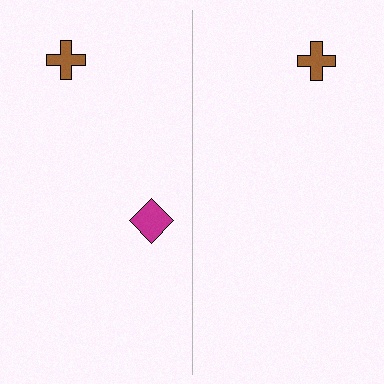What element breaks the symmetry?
A magenta diamond is missing from the right side.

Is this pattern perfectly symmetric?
No, the pattern is not perfectly symmetric. A magenta diamond is missing from the right side.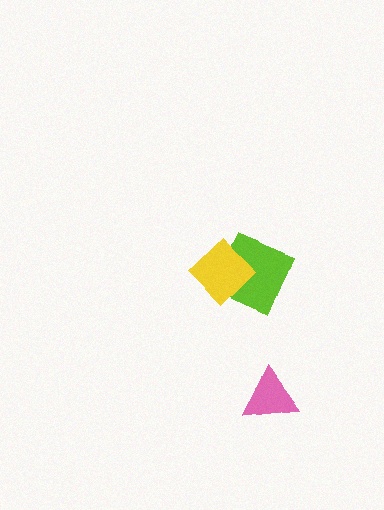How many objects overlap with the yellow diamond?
1 object overlaps with the yellow diamond.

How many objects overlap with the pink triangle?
0 objects overlap with the pink triangle.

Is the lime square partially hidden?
Yes, it is partially covered by another shape.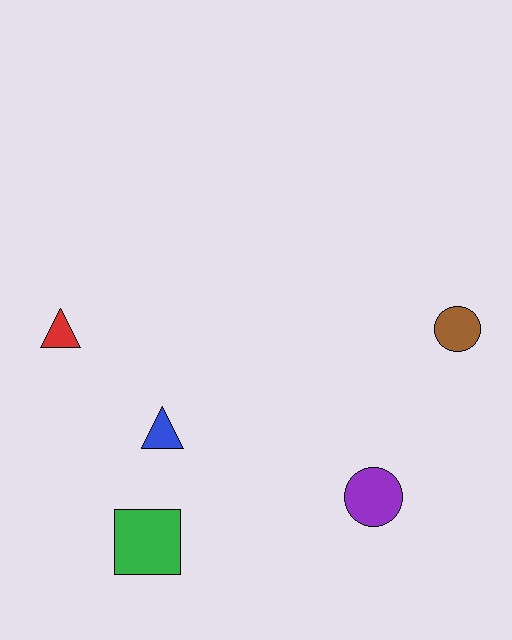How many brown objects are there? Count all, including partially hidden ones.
There is 1 brown object.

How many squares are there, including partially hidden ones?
There is 1 square.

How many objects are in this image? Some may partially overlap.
There are 5 objects.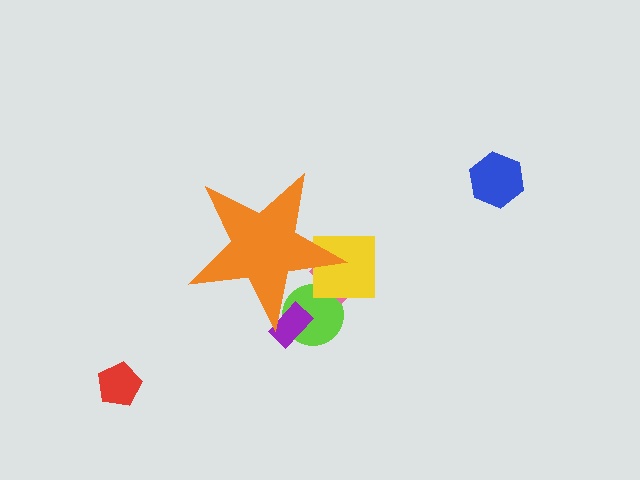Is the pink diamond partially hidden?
Yes, the pink diamond is partially hidden behind the orange star.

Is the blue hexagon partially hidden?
No, the blue hexagon is fully visible.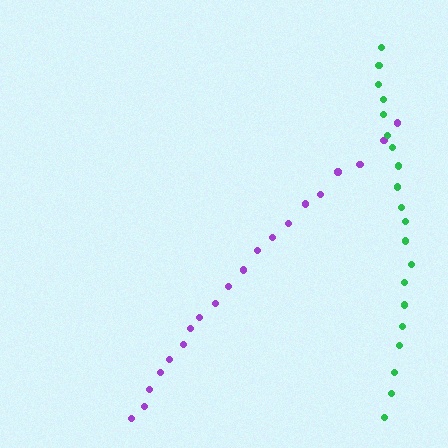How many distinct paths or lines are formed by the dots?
There are 2 distinct paths.